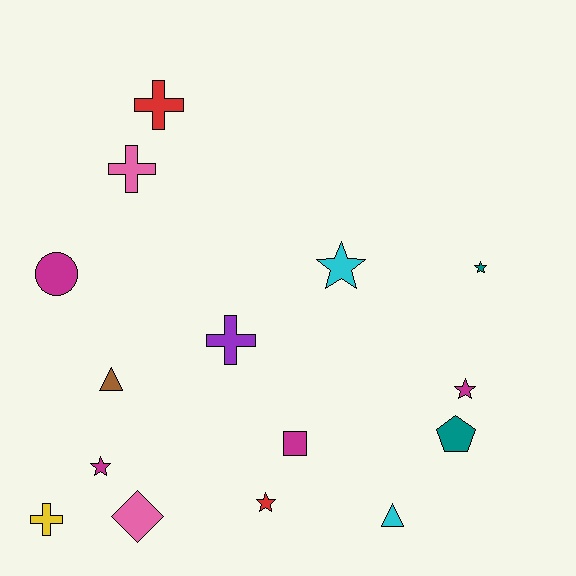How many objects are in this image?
There are 15 objects.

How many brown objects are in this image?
There is 1 brown object.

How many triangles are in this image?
There are 2 triangles.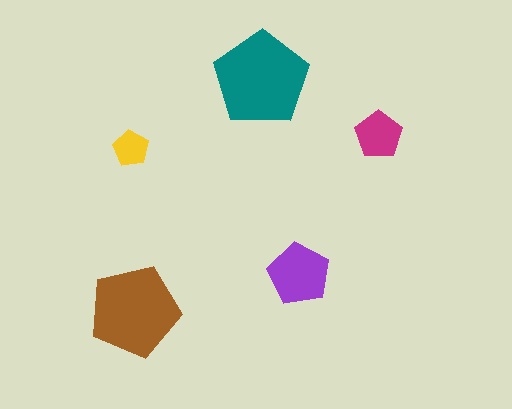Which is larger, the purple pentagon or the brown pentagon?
The brown one.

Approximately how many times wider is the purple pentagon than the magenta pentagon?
About 1.5 times wider.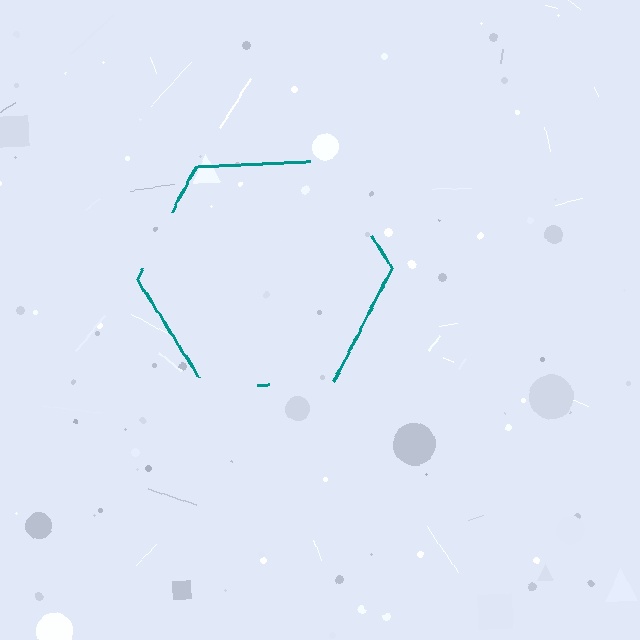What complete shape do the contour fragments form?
The contour fragments form a hexagon.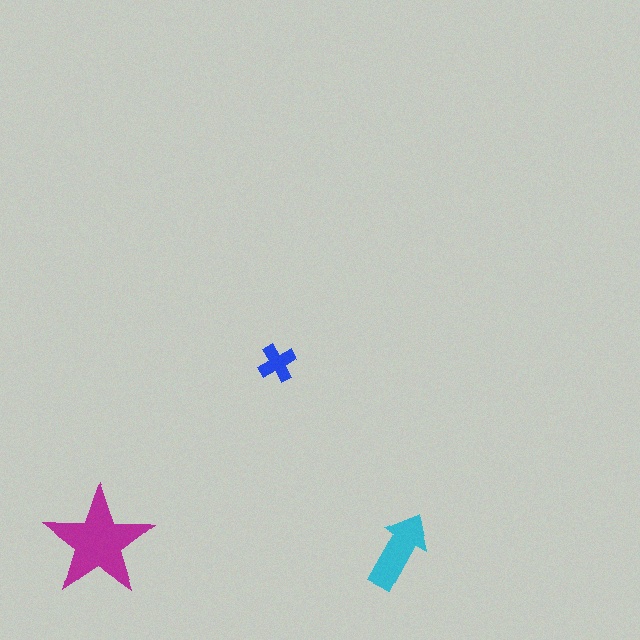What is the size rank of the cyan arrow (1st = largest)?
2nd.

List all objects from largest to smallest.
The magenta star, the cyan arrow, the blue cross.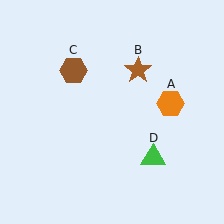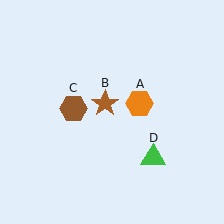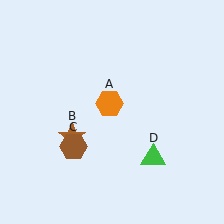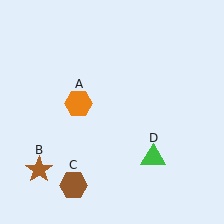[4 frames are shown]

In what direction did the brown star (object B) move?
The brown star (object B) moved down and to the left.